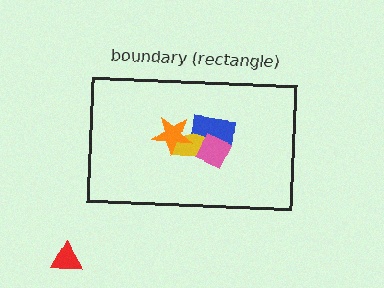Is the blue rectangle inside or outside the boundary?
Inside.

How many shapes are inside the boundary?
4 inside, 1 outside.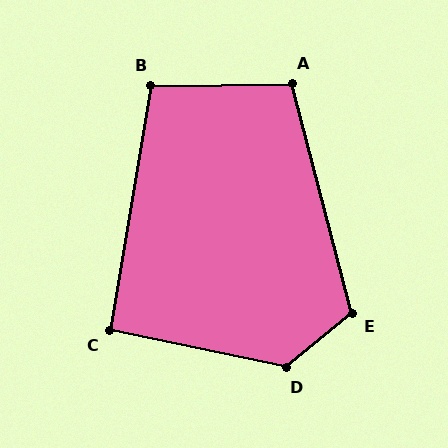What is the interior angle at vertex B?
Approximately 100 degrees (obtuse).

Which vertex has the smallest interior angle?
C, at approximately 92 degrees.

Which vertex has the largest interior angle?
D, at approximately 129 degrees.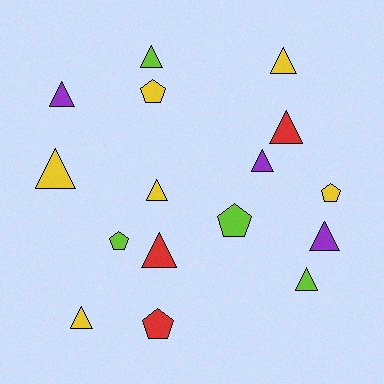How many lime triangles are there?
There are 2 lime triangles.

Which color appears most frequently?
Yellow, with 6 objects.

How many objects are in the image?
There are 16 objects.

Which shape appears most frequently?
Triangle, with 11 objects.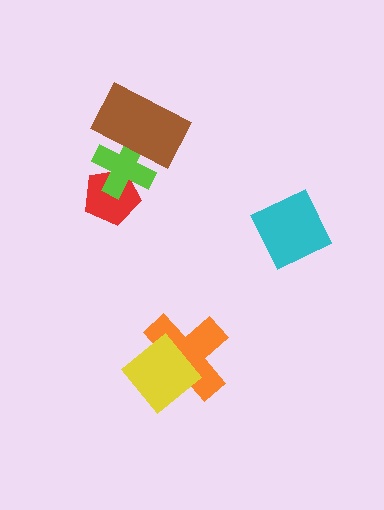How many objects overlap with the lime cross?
2 objects overlap with the lime cross.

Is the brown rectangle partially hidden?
No, no other shape covers it.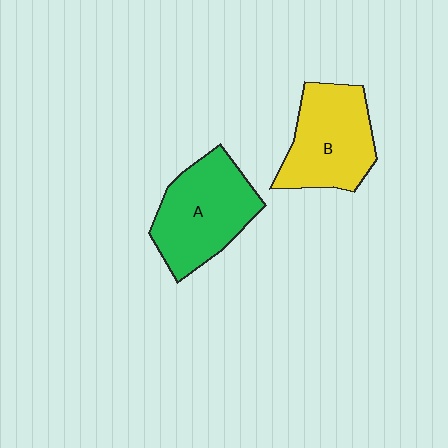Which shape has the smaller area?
Shape B (yellow).